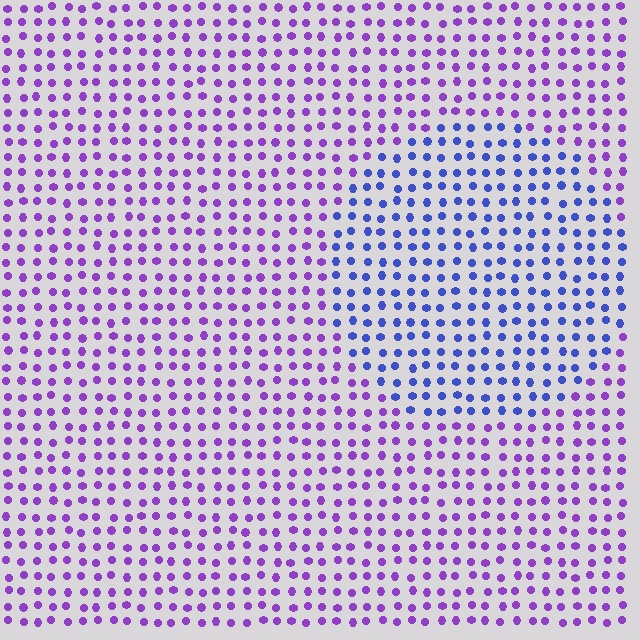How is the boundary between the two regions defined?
The boundary is defined purely by a slight shift in hue (about 44 degrees). Spacing, size, and orientation are identical on both sides.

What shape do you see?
I see a circle.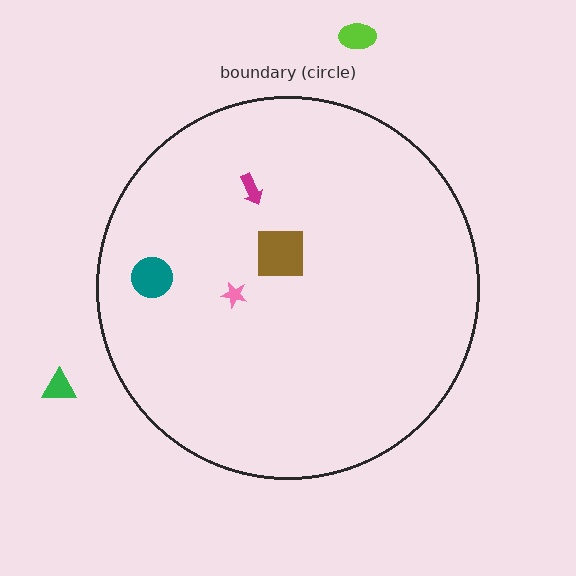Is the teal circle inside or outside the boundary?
Inside.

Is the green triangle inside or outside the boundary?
Outside.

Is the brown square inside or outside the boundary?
Inside.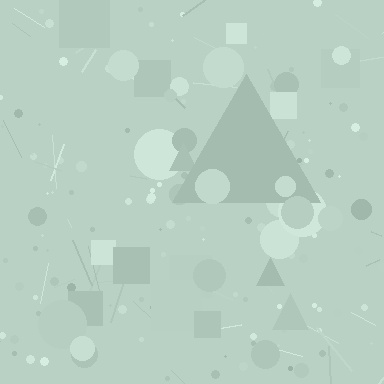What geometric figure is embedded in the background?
A triangle is embedded in the background.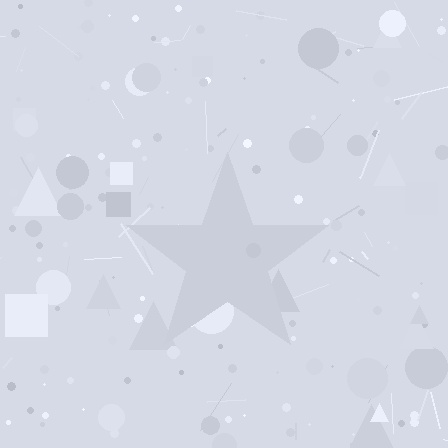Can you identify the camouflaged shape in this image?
The camouflaged shape is a star.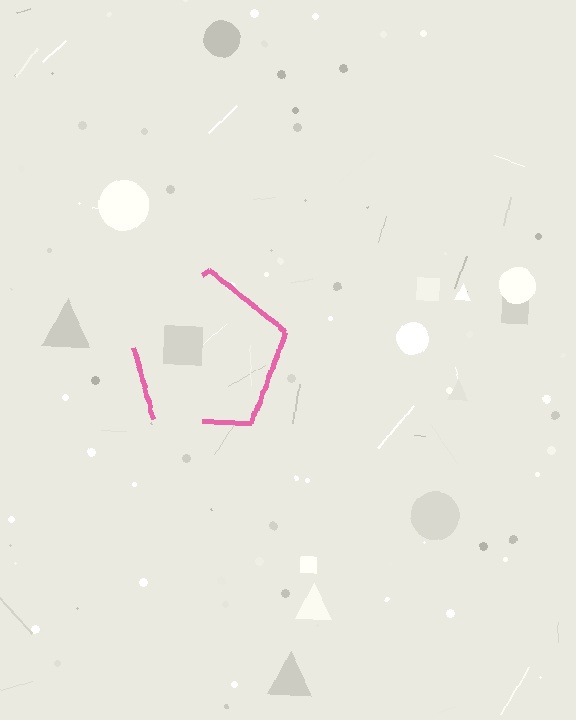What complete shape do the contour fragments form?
The contour fragments form a pentagon.